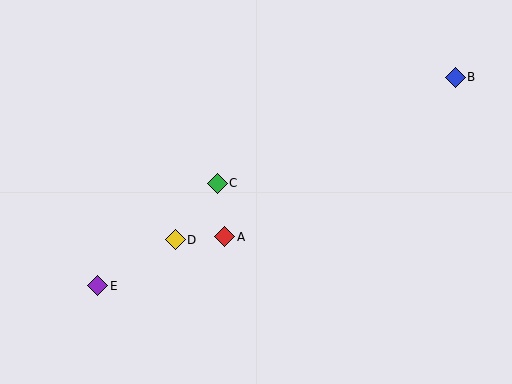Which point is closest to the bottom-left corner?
Point E is closest to the bottom-left corner.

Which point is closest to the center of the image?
Point C at (217, 183) is closest to the center.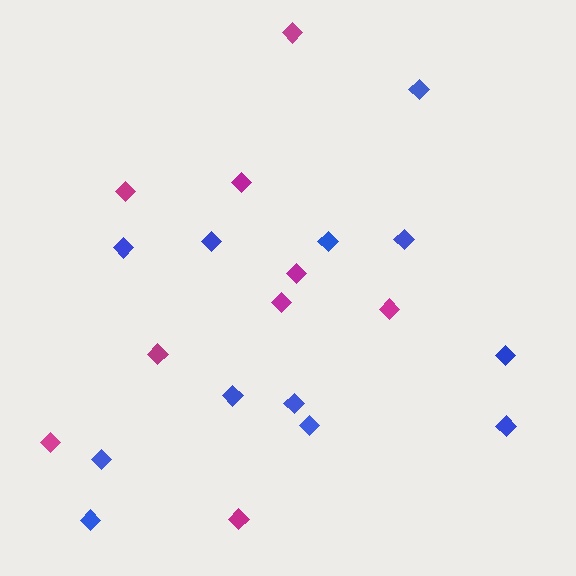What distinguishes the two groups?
There are 2 groups: one group of blue diamonds (12) and one group of magenta diamonds (9).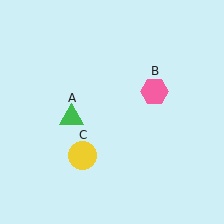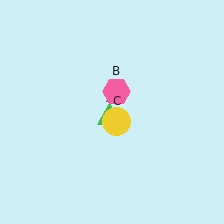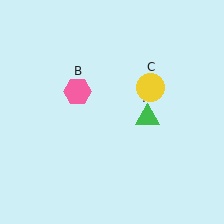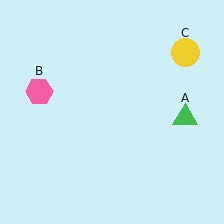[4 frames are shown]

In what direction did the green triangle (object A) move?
The green triangle (object A) moved right.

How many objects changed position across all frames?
3 objects changed position: green triangle (object A), pink hexagon (object B), yellow circle (object C).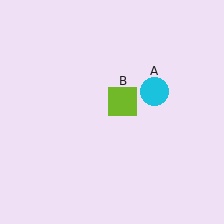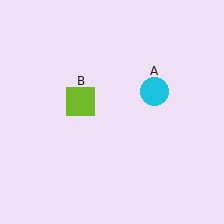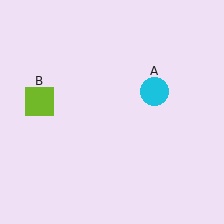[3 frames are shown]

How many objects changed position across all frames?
1 object changed position: lime square (object B).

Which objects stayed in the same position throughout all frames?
Cyan circle (object A) remained stationary.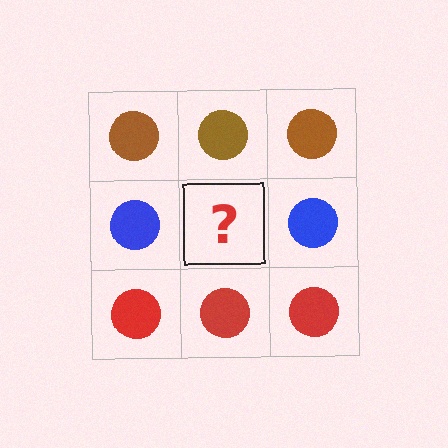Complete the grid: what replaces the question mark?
The question mark should be replaced with a blue circle.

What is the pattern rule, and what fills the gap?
The rule is that each row has a consistent color. The gap should be filled with a blue circle.